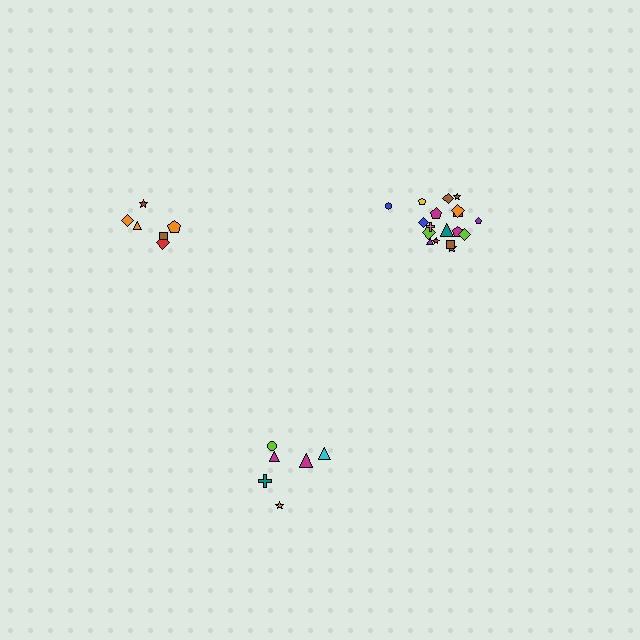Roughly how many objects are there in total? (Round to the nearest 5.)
Roughly 30 objects in total.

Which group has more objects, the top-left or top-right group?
The top-right group.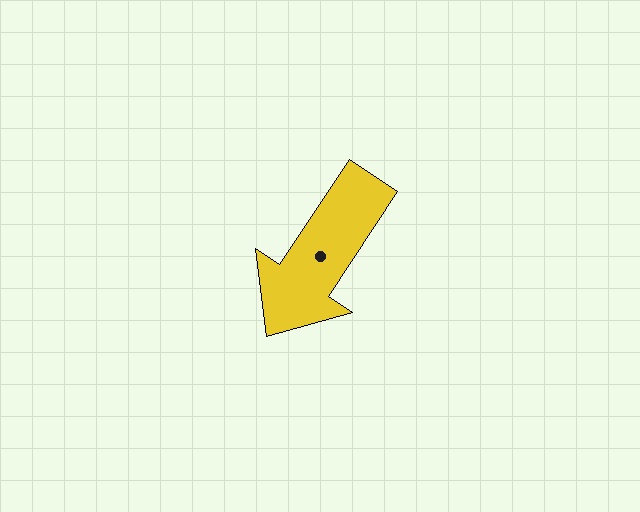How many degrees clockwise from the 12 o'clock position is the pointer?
Approximately 213 degrees.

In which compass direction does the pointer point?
Southwest.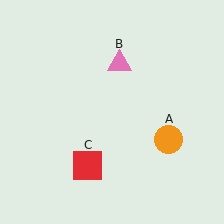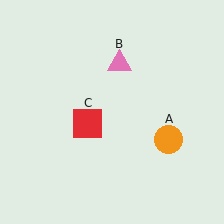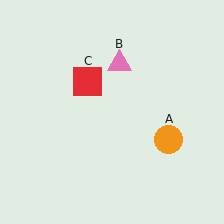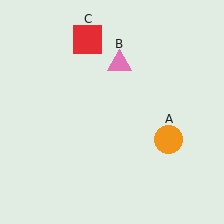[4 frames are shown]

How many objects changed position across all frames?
1 object changed position: red square (object C).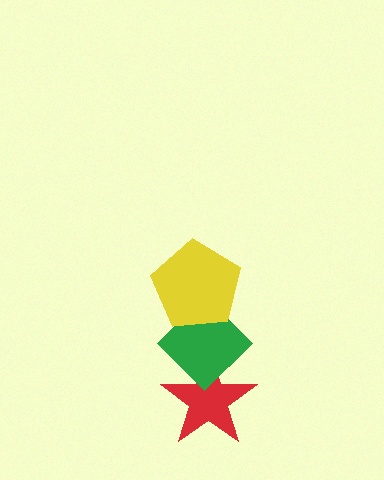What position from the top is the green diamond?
The green diamond is 2nd from the top.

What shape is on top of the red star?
The green diamond is on top of the red star.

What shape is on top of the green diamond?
The yellow pentagon is on top of the green diamond.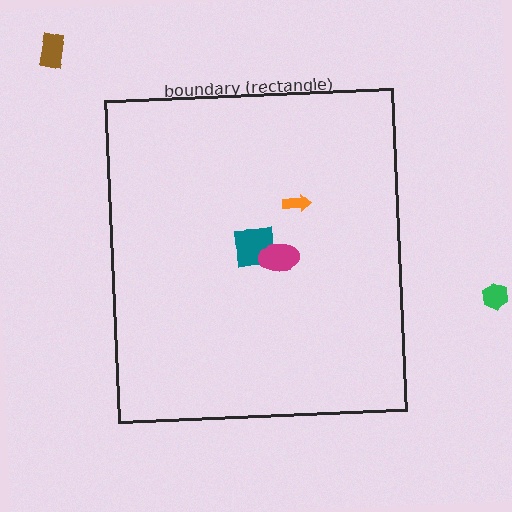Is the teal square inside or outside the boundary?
Inside.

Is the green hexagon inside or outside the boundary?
Outside.